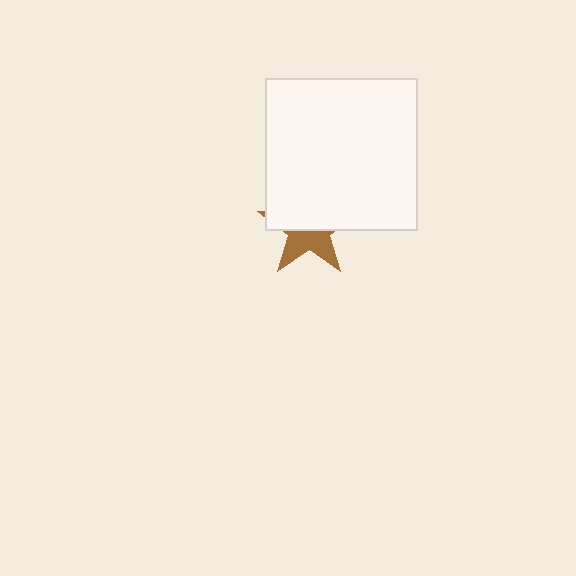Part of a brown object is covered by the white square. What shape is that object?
It is a star.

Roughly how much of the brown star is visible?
A small part of it is visible (roughly 42%).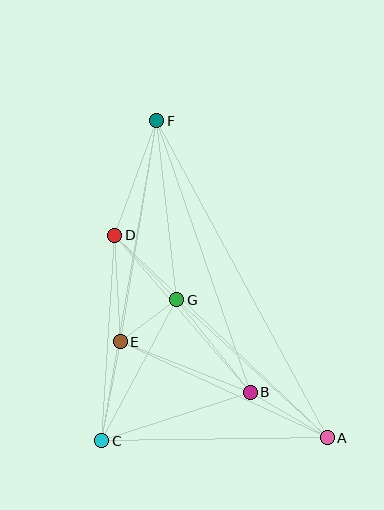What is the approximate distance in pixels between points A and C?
The distance between A and C is approximately 226 pixels.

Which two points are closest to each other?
Points E and G are closest to each other.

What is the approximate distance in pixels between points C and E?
The distance between C and E is approximately 101 pixels.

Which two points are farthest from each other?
Points A and F are farthest from each other.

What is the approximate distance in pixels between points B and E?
The distance between B and E is approximately 139 pixels.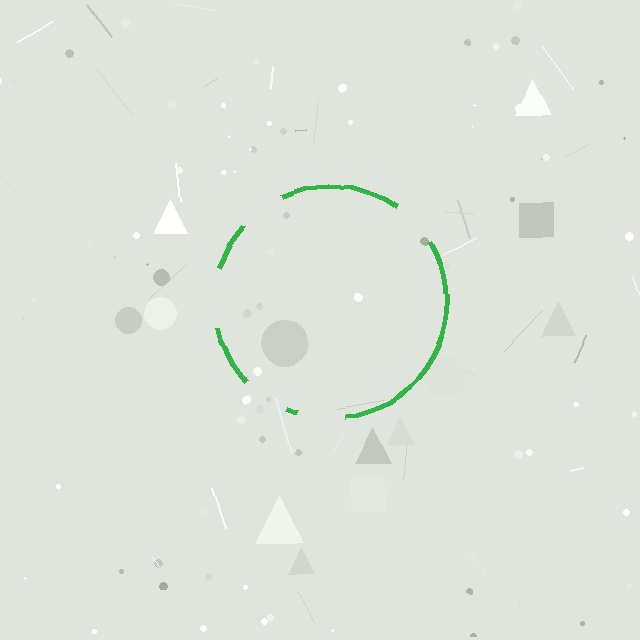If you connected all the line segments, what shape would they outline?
They would outline a circle.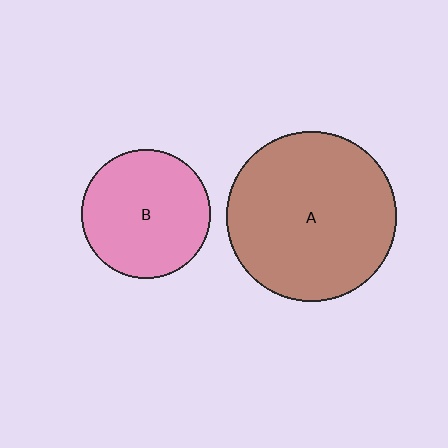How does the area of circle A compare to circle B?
Approximately 1.7 times.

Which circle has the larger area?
Circle A (brown).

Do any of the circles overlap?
No, none of the circles overlap.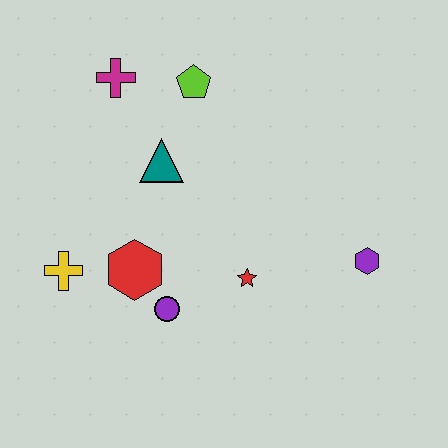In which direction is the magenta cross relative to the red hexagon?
The magenta cross is above the red hexagon.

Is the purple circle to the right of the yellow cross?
Yes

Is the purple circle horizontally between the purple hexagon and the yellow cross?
Yes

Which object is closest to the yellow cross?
The red hexagon is closest to the yellow cross.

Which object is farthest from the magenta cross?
The purple hexagon is farthest from the magenta cross.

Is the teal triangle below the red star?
No